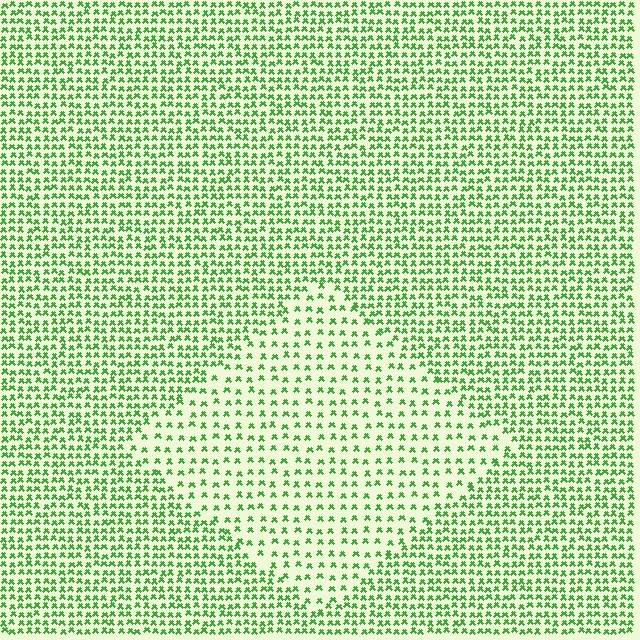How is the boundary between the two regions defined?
The boundary is defined by a change in element density (approximately 1.9x ratio). All elements are the same color, size, and shape.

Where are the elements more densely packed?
The elements are more densely packed outside the diamond boundary.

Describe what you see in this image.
The image contains small green elements arranged at two different densities. A diamond-shaped region is visible where the elements are less densely packed than the surrounding area.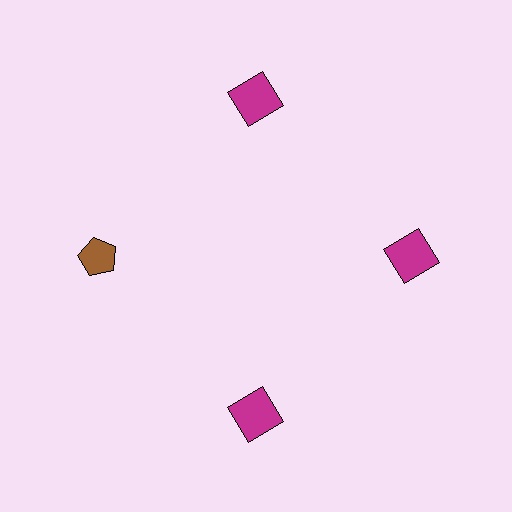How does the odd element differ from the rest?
It differs in both color (brown instead of magenta) and shape (pentagon instead of square).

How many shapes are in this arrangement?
There are 4 shapes arranged in a ring pattern.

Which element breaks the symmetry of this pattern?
The brown pentagon at roughly the 9 o'clock position breaks the symmetry. All other shapes are magenta squares.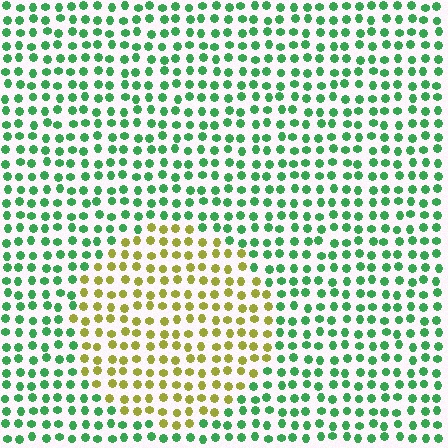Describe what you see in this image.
The image is filled with small green elements in a uniform arrangement. A circle-shaped region is visible where the elements are tinted to a slightly different hue, forming a subtle color boundary.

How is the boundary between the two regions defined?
The boundary is defined purely by a slight shift in hue (about 67 degrees). Spacing, size, and orientation are identical on both sides.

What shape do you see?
I see a circle.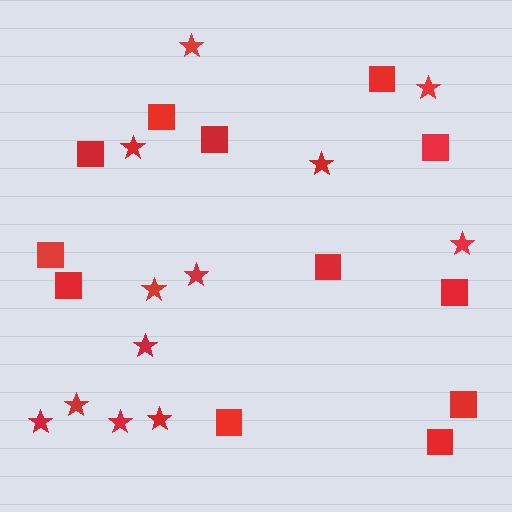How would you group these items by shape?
There are 2 groups: one group of squares (12) and one group of stars (12).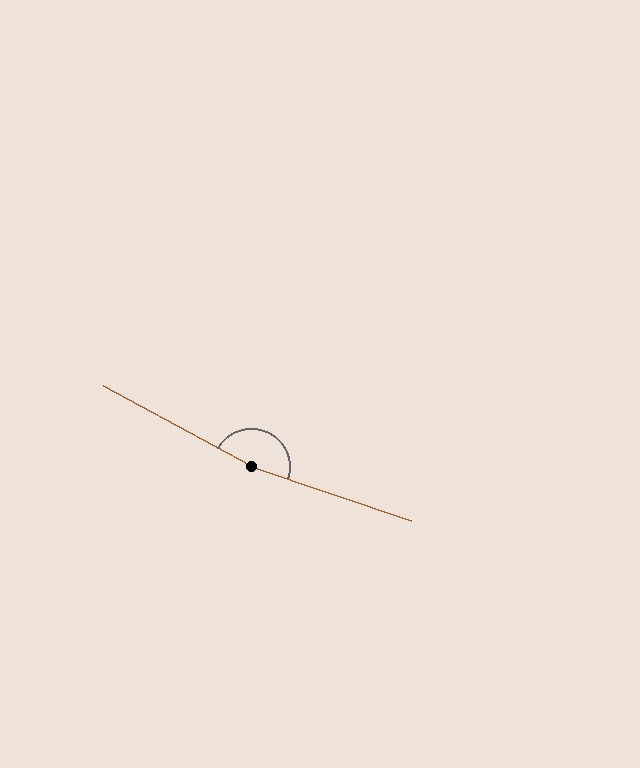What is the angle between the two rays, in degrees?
Approximately 170 degrees.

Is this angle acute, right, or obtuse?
It is obtuse.